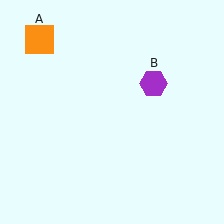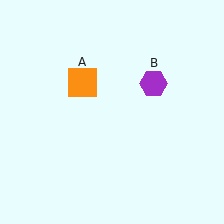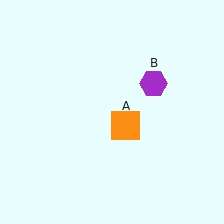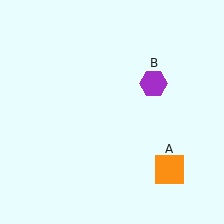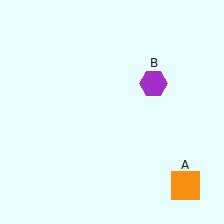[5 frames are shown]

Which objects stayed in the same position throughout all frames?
Purple hexagon (object B) remained stationary.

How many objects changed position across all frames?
1 object changed position: orange square (object A).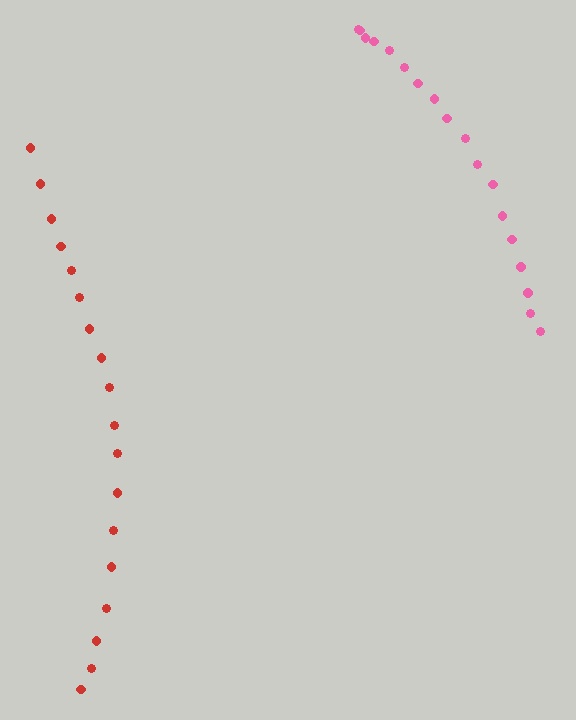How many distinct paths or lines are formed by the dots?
There are 2 distinct paths.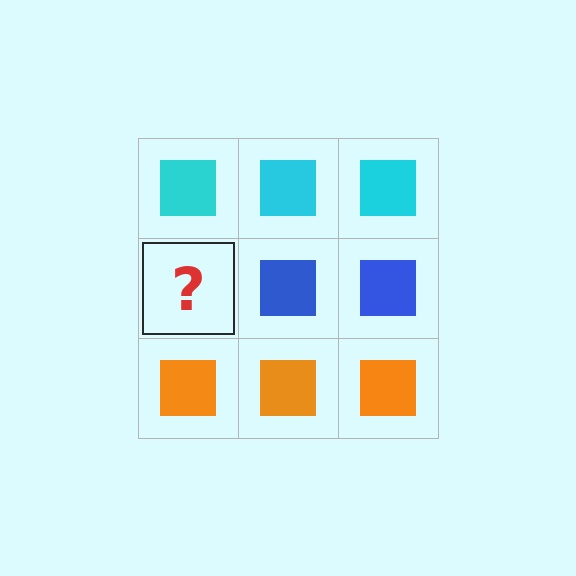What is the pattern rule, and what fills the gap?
The rule is that each row has a consistent color. The gap should be filled with a blue square.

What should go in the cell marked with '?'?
The missing cell should contain a blue square.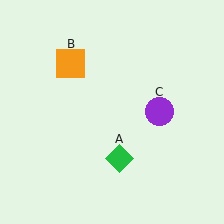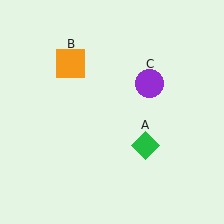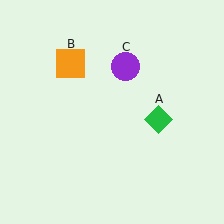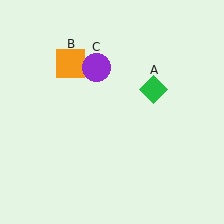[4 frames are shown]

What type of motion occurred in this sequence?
The green diamond (object A), purple circle (object C) rotated counterclockwise around the center of the scene.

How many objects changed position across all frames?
2 objects changed position: green diamond (object A), purple circle (object C).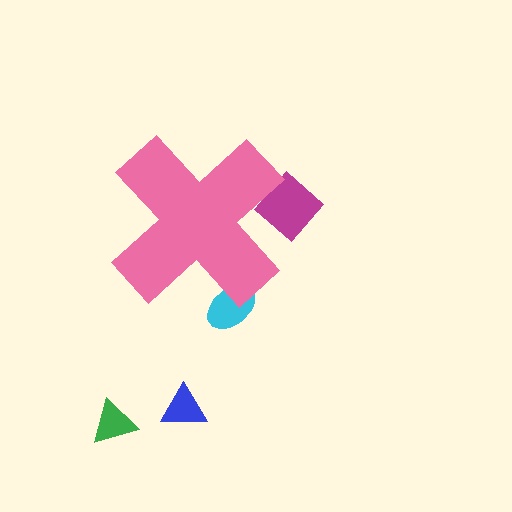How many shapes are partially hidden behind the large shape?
2 shapes are partially hidden.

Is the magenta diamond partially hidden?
Yes, the magenta diamond is partially hidden behind the pink cross.